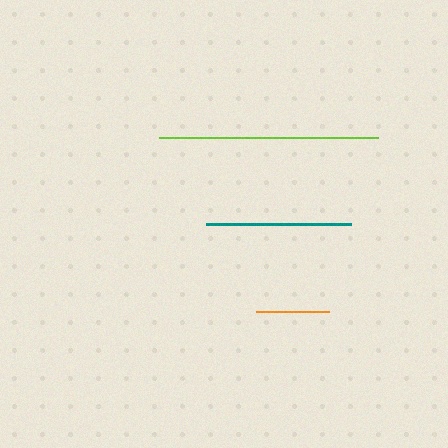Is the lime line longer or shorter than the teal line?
The lime line is longer than the teal line.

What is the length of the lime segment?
The lime segment is approximately 219 pixels long.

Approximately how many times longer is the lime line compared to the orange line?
The lime line is approximately 3.0 times the length of the orange line.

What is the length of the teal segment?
The teal segment is approximately 145 pixels long.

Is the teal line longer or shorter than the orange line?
The teal line is longer than the orange line.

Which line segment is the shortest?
The orange line is the shortest at approximately 72 pixels.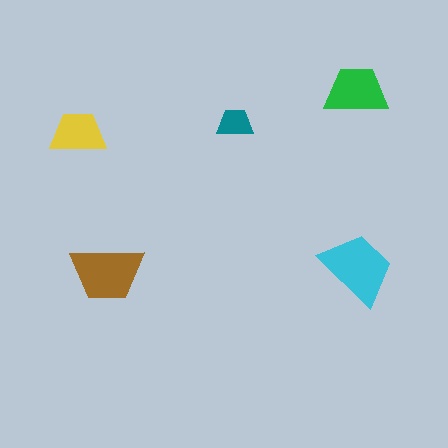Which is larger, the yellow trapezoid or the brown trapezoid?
The brown one.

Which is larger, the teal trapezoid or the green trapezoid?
The green one.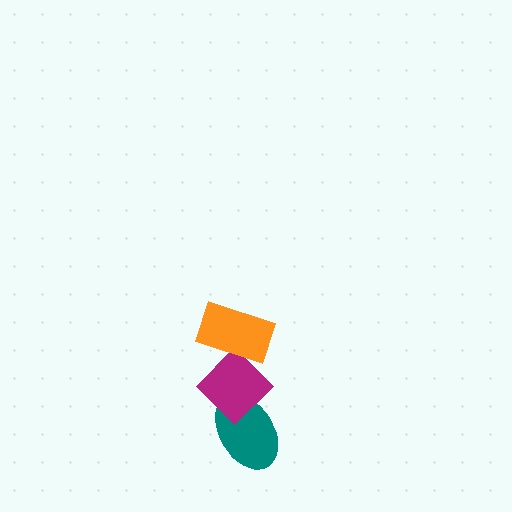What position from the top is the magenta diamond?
The magenta diamond is 2nd from the top.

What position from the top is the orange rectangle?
The orange rectangle is 1st from the top.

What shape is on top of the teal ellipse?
The magenta diamond is on top of the teal ellipse.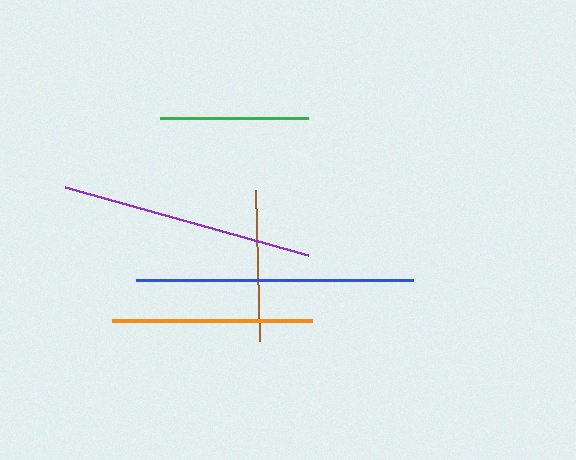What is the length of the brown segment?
The brown segment is approximately 151 pixels long.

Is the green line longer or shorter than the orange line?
The orange line is longer than the green line.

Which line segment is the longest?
The blue line is the longest at approximately 277 pixels.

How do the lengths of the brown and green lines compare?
The brown and green lines are approximately the same length.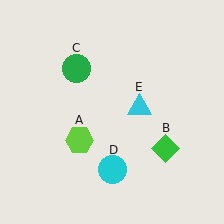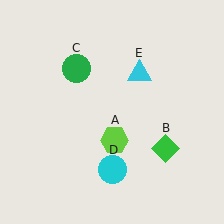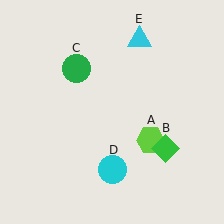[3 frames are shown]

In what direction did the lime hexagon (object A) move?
The lime hexagon (object A) moved right.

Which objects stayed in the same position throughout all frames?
Green diamond (object B) and green circle (object C) and cyan circle (object D) remained stationary.